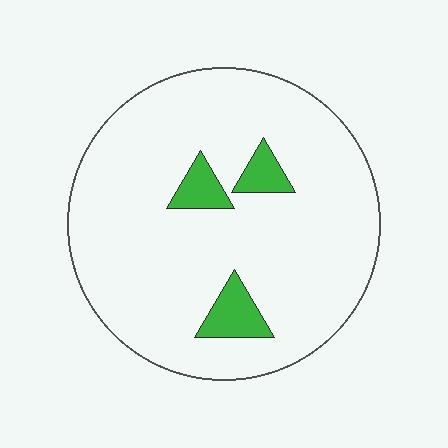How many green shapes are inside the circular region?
3.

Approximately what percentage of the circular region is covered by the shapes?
Approximately 10%.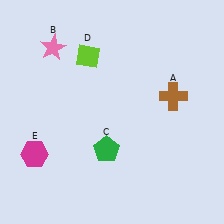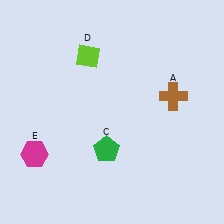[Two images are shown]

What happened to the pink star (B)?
The pink star (B) was removed in Image 2. It was in the top-left area of Image 1.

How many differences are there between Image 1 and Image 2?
There is 1 difference between the two images.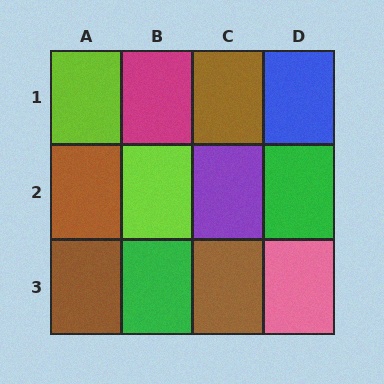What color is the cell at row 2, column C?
Purple.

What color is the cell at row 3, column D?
Pink.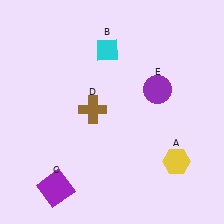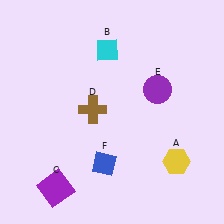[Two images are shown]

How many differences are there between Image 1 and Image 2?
There is 1 difference between the two images.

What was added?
A blue diamond (F) was added in Image 2.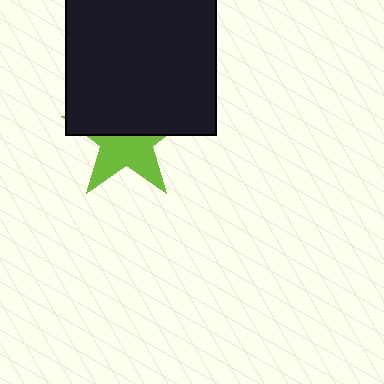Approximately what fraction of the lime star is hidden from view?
Roughly 51% of the lime star is hidden behind the black square.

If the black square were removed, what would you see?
You would see the complete lime star.